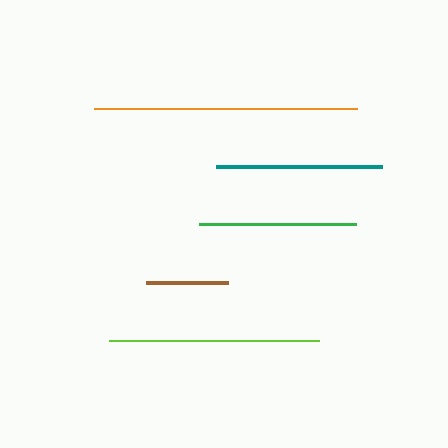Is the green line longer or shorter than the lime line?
The lime line is longer than the green line.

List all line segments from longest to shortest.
From longest to shortest: orange, lime, teal, green, brown.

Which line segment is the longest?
The orange line is the longest at approximately 263 pixels.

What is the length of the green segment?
The green segment is approximately 157 pixels long.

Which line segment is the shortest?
The brown line is the shortest at approximately 82 pixels.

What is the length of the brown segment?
The brown segment is approximately 82 pixels long.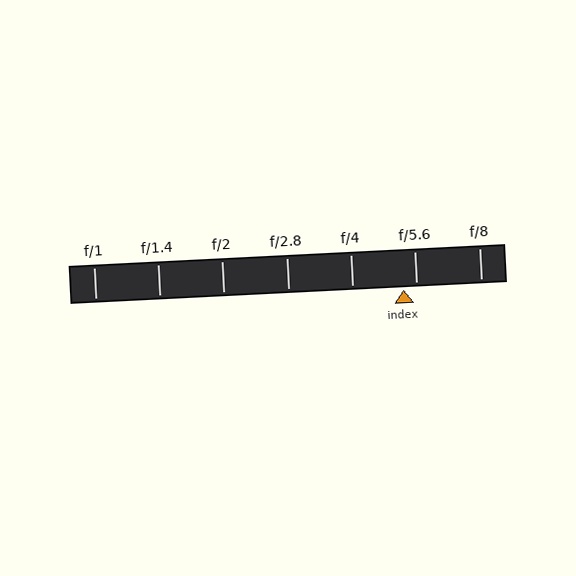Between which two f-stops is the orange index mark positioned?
The index mark is between f/4 and f/5.6.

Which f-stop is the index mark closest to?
The index mark is closest to f/5.6.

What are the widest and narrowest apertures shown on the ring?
The widest aperture shown is f/1 and the narrowest is f/8.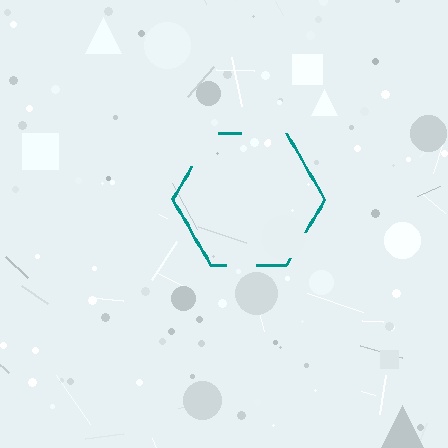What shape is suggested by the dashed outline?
The dashed outline suggests a hexagon.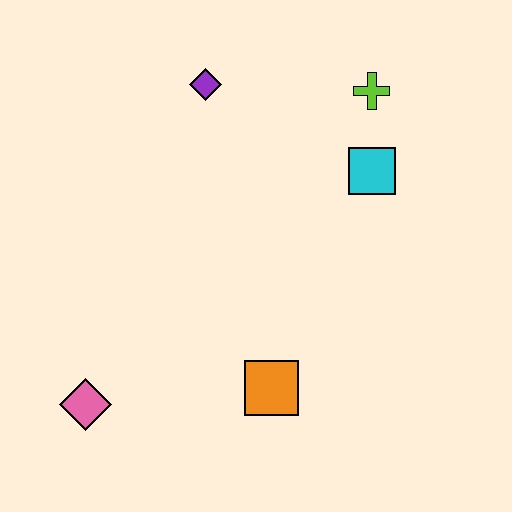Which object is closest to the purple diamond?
The lime cross is closest to the purple diamond.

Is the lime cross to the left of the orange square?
No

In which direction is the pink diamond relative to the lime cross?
The pink diamond is below the lime cross.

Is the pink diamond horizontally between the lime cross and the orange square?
No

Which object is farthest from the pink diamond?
The lime cross is farthest from the pink diamond.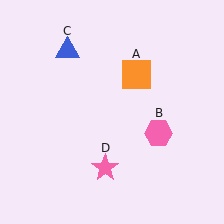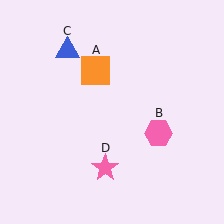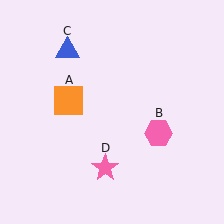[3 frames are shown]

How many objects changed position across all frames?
1 object changed position: orange square (object A).